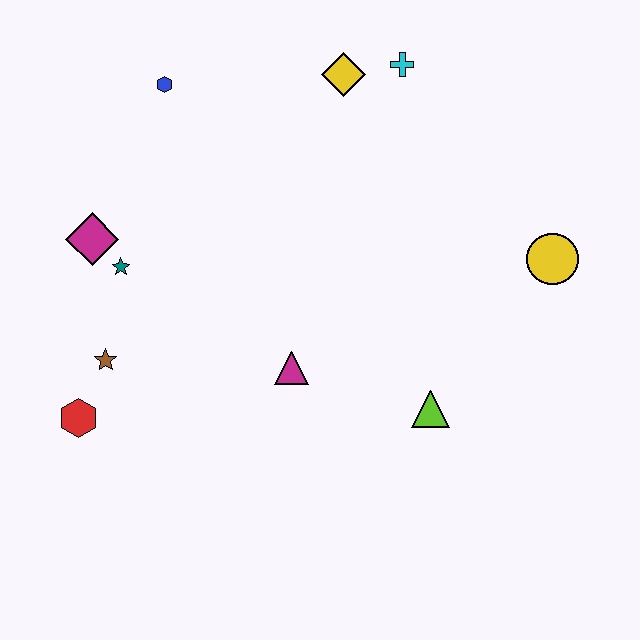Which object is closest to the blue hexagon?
The magenta diamond is closest to the blue hexagon.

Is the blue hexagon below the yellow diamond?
Yes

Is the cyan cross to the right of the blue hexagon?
Yes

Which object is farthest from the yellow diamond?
The red hexagon is farthest from the yellow diamond.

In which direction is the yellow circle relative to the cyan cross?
The yellow circle is below the cyan cross.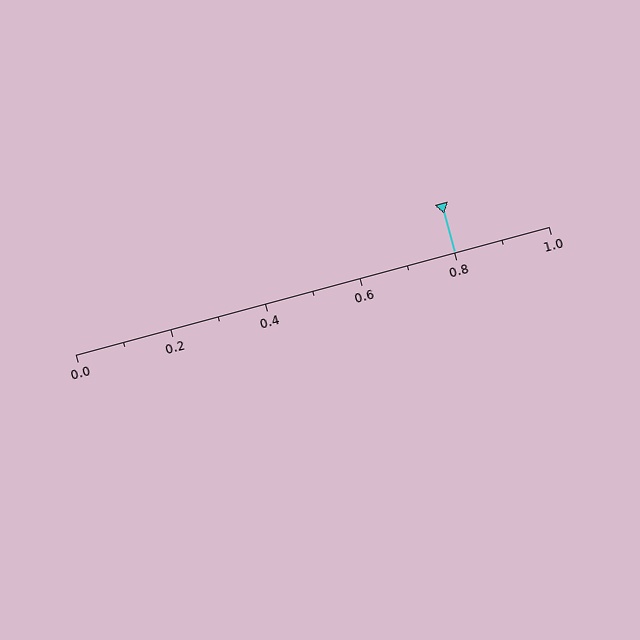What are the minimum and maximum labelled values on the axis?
The axis runs from 0.0 to 1.0.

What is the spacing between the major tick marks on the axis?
The major ticks are spaced 0.2 apart.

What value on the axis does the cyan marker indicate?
The marker indicates approximately 0.8.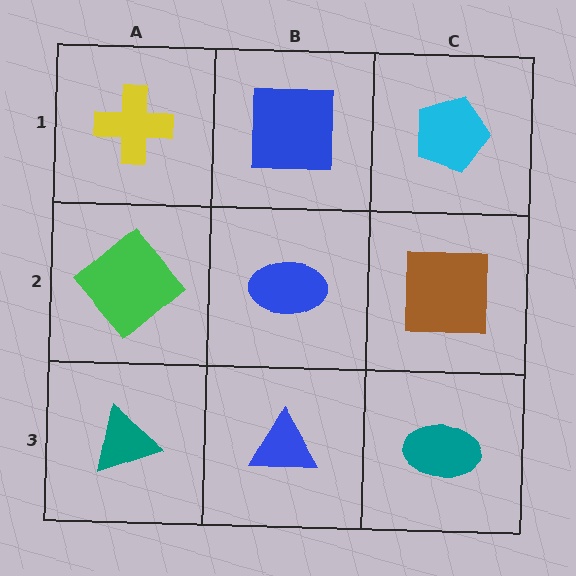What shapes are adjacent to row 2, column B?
A blue square (row 1, column B), a blue triangle (row 3, column B), a green diamond (row 2, column A), a brown square (row 2, column C).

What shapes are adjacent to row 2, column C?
A cyan pentagon (row 1, column C), a teal ellipse (row 3, column C), a blue ellipse (row 2, column B).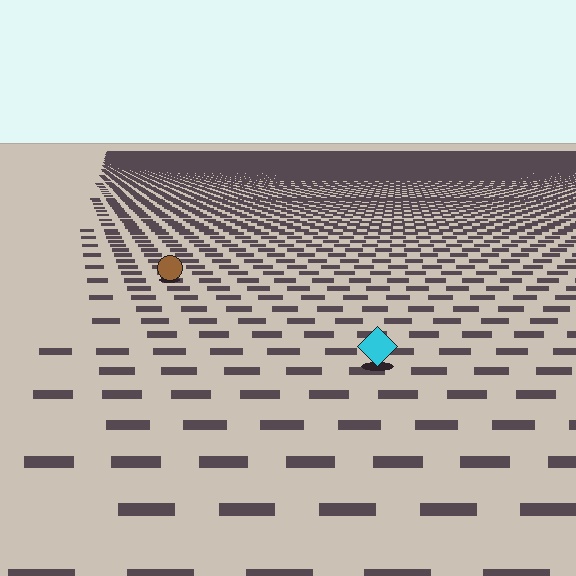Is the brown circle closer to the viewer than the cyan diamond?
No. The cyan diamond is closer — you can tell from the texture gradient: the ground texture is coarser near it.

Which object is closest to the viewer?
The cyan diamond is closest. The texture marks near it are larger and more spread out.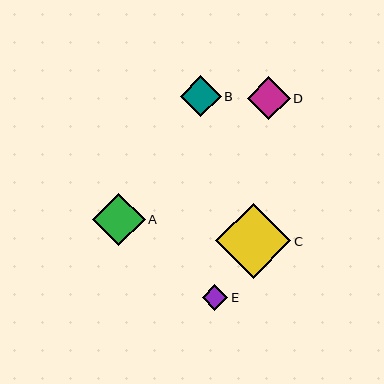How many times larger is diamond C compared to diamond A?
Diamond C is approximately 1.4 times the size of diamond A.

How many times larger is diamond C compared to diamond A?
Diamond C is approximately 1.4 times the size of diamond A.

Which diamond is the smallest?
Diamond E is the smallest with a size of approximately 25 pixels.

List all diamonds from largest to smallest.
From largest to smallest: C, A, D, B, E.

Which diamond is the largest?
Diamond C is the largest with a size of approximately 75 pixels.